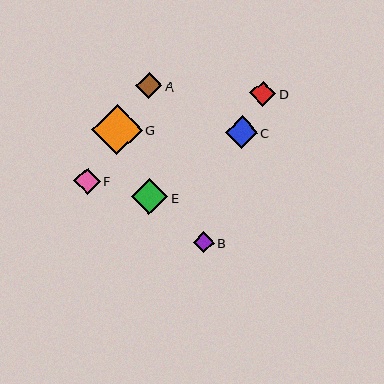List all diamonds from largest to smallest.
From largest to smallest: G, E, C, A, F, D, B.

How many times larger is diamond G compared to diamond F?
Diamond G is approximately 1.9 times the size of diamond F.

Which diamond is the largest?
Diamond G is the largest with a size of approximately 50 pixels.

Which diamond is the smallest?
Diamond B is the smallest with a size of approximately 21 pixels.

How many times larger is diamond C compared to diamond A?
Diamond C is approximately 1.2 times the size of diamond A.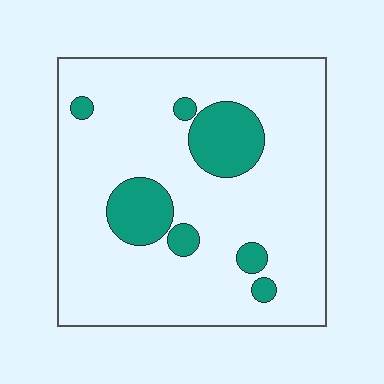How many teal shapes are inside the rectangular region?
7.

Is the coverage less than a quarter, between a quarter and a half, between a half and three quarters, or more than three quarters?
Less than a quarter.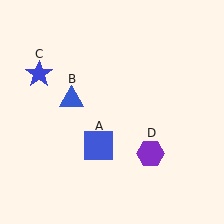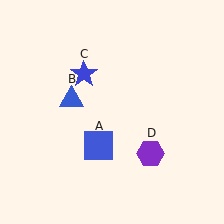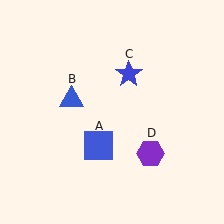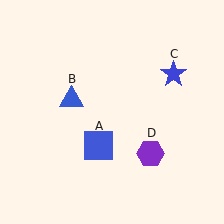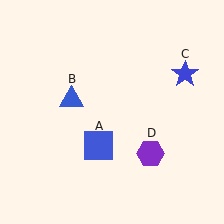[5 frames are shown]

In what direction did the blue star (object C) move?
The blue star (object C) moved right.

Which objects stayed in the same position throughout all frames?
Blue square (object A) and blue triangle (object B) and purple hexagon (object D) remained stationary.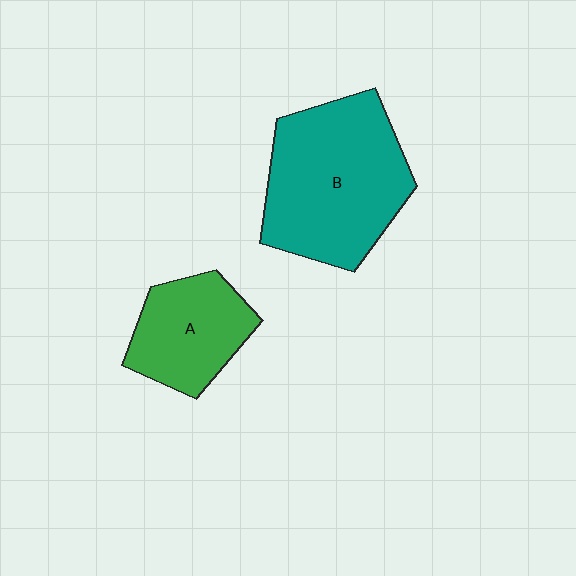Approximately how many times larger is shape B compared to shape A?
Approximately 1.8 times.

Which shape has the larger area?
Shape B (teal).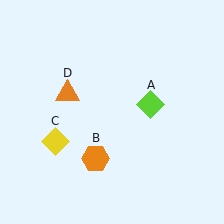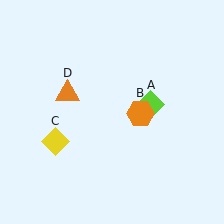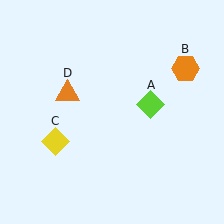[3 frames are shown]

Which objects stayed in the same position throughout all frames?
Lime diamond (object A) and yellow diamond (object C) and orange triangle (object D) remained stationary.